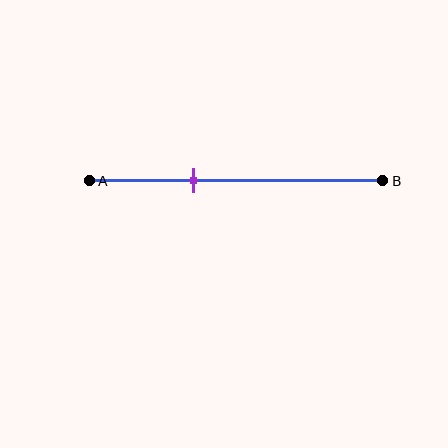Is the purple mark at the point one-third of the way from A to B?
Yes, the mark is approximately at the one-third point.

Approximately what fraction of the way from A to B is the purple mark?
The purple mark is approximately 35% of the way from A to B.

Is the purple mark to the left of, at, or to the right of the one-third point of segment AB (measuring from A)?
The purple mark is approximately at the one-third point of segment AB.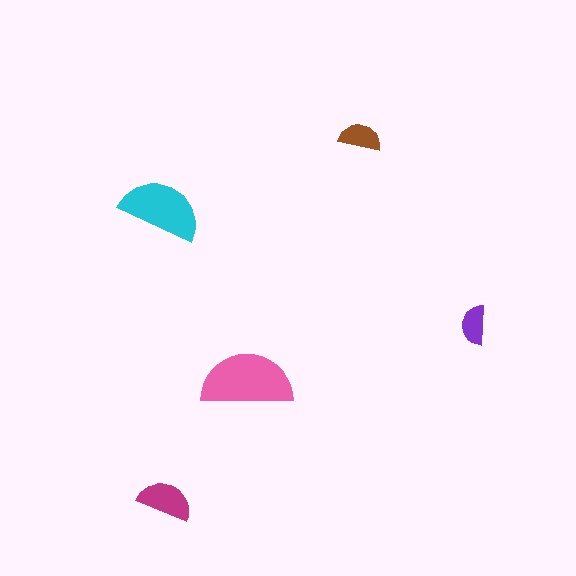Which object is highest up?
The brown semicircle is topmost.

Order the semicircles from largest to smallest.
the pink one, the cyan one, the magenta one, the brown one, the purple one.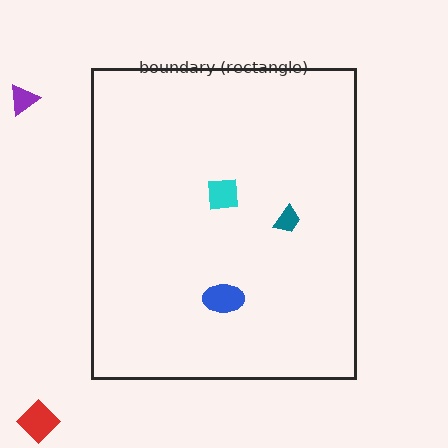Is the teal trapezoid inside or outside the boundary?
Inside.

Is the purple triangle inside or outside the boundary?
Outside.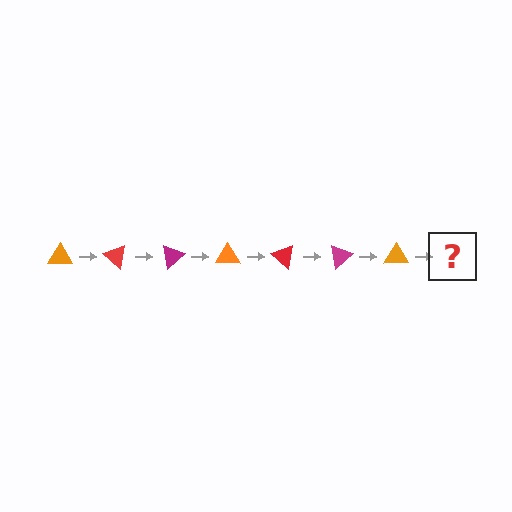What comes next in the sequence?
The next element should be a red triangle, rotated 280 degrees from the start.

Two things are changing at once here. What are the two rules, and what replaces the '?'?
The two rules are that it rotates 40 degrees each step and the color cycles through orange, red, and magenta. The '?' should be a red triangle, rotated 280 degrees from the start.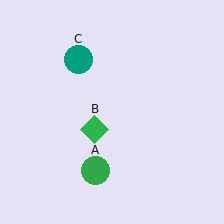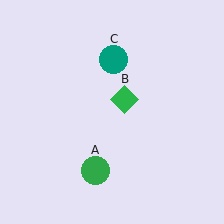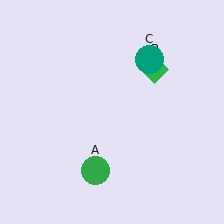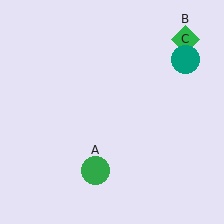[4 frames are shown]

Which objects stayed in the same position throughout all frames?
Green circle (object A) remained stationary.